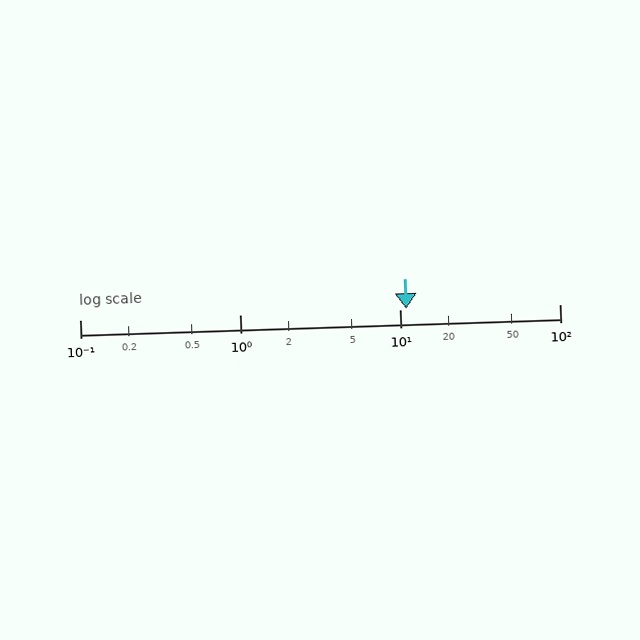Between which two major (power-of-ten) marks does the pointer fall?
The pointer is between 10 and 100.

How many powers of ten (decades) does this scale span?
The scale spans 3 decades, from 0.1 to 100.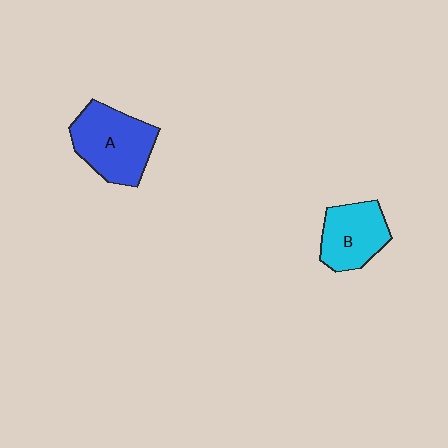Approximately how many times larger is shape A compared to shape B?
Approximately 1.3 times.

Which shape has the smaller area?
Shape B (cyan).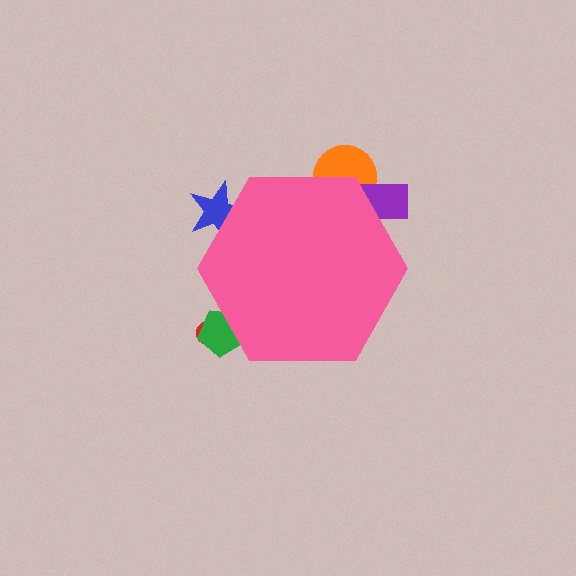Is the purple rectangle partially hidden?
Yes, the purple rectangle is partially hidden behind the pink hexagon.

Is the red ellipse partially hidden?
Yes, the red ellipse is partially hidden behind the pink hexagon.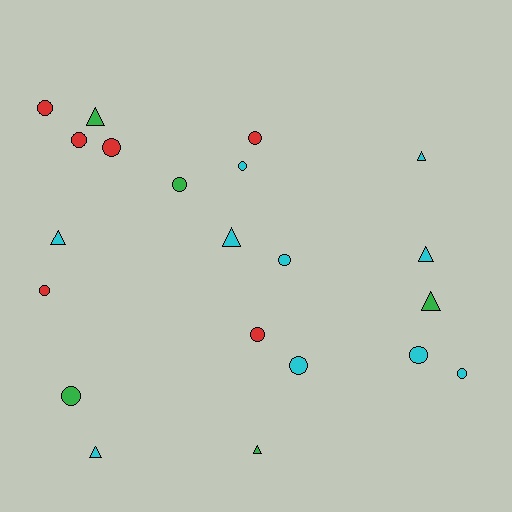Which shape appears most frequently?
Circle, with 13 objects.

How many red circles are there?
There are 6 red circles.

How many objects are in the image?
There are 21 objects.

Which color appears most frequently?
Cyan, with 10 objects.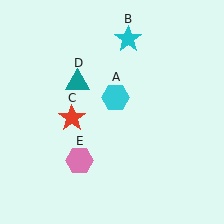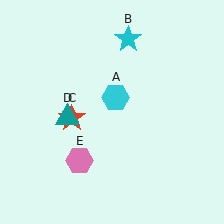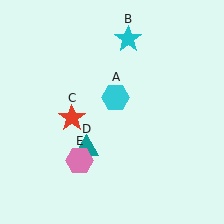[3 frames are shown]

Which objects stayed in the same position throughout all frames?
Cyan hexagon (object A) and cyan star (object B) and red star (object C) and pink hexagon (object E) remained stationary.